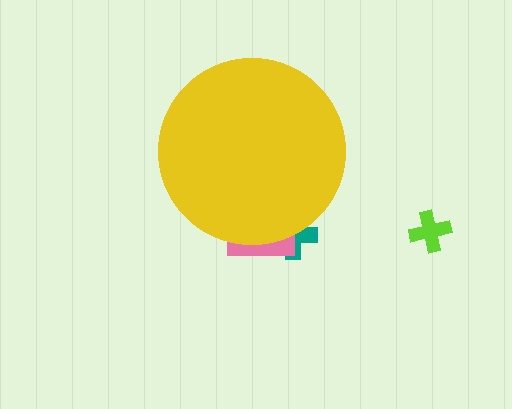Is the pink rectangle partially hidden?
Yes, the pink rectangle is partially hidden behind the yellow circle.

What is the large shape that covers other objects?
A yellow circle.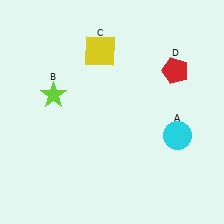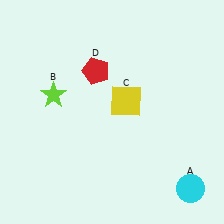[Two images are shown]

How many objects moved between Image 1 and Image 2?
3 objects moved between the two images.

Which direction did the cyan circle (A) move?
The cyan circle (A) moved down.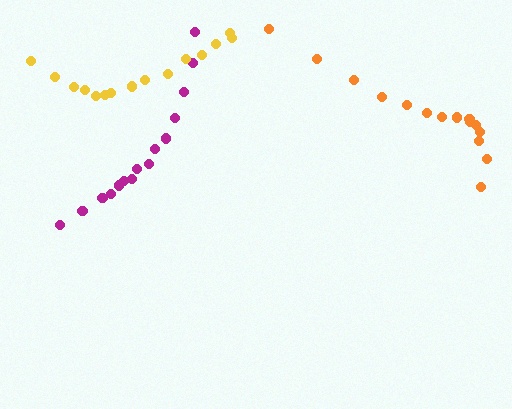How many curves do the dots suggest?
There are 3 distinct paths.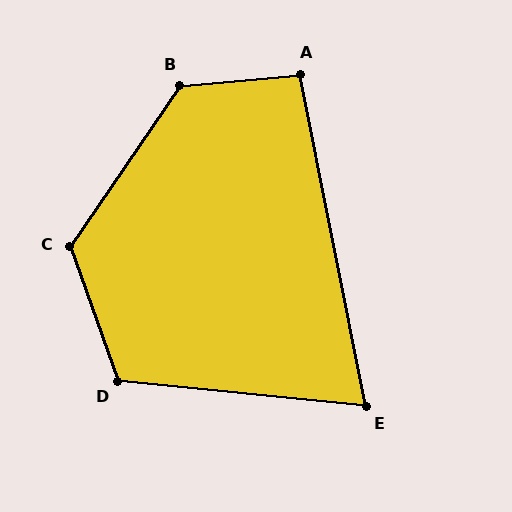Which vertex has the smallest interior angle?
E, at approximately 73 degrees.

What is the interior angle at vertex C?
Approximately 126 degrees (obtuse).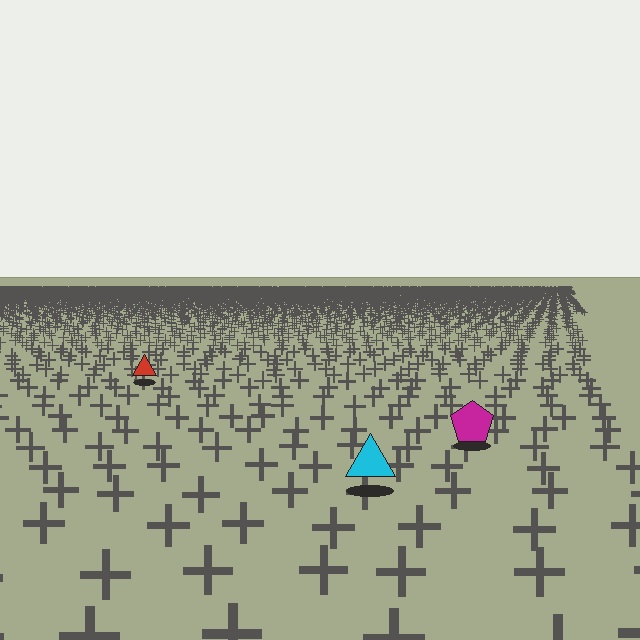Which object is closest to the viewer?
The cyan triangle is closest. The texture marks near it are larger and more spread out.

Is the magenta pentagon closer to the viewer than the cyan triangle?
No. The cyan triangle is closer — you can tell from the texture gradient: the ground texture is coarser near it.